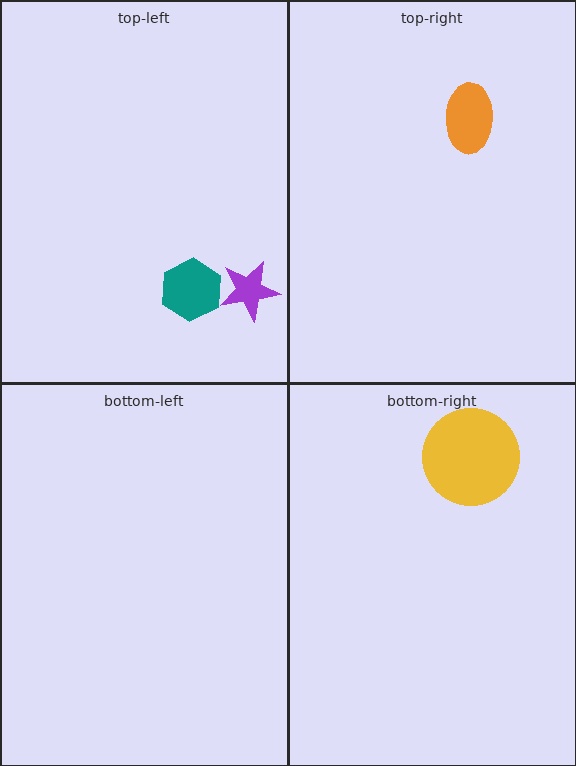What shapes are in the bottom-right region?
The yellow circle.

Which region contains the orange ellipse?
The top-right region.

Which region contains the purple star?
The top-left region.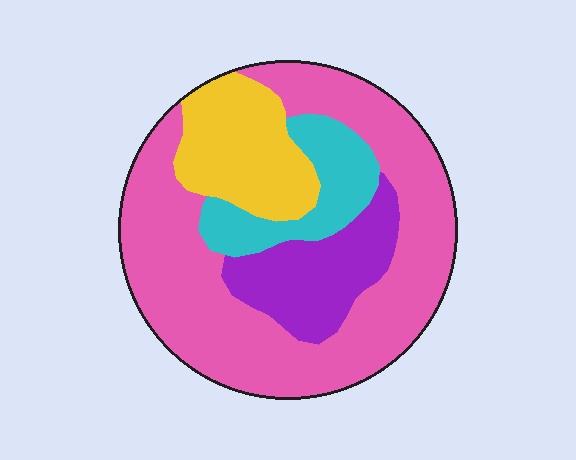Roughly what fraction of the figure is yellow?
Yellow covers 17% of the figure.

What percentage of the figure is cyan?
Cyan takes up less than a sixth of the figure.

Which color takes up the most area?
Pink, at roughly 55%.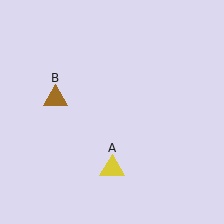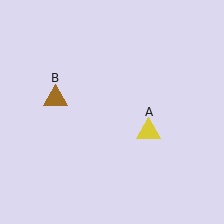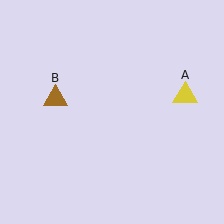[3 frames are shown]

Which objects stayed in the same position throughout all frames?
Brown triangle (object B) remained stationary.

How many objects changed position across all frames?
1 object changed position: yellow triangle (object A).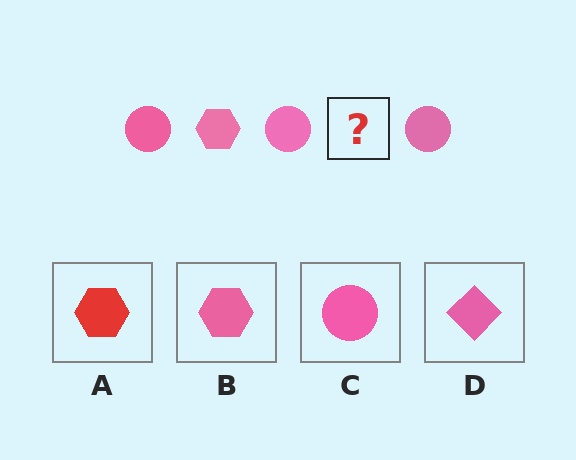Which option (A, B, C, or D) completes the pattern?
B.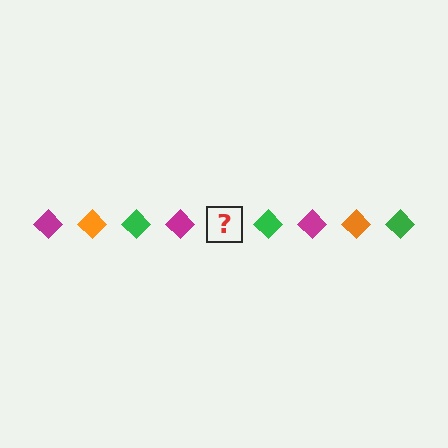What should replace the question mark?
The question mark should be replaced with an orange diamond.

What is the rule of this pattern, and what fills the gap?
The rule is that the pattern cycles through magenta, orange, green diamonds. The gap should be filled with an orange diamond.